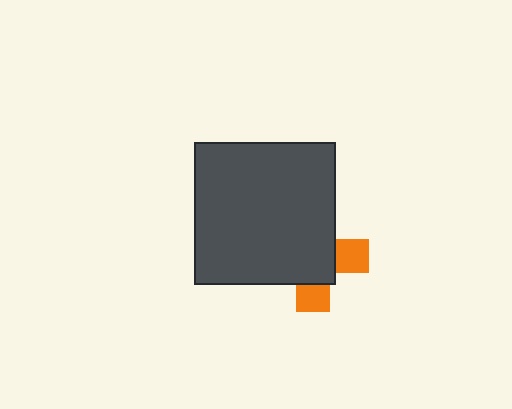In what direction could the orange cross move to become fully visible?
The orange cross could move toward the lower-right. That would shift it out from behind the dark gray square entirely.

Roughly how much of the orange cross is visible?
A small part of it is visible (roughly 31%).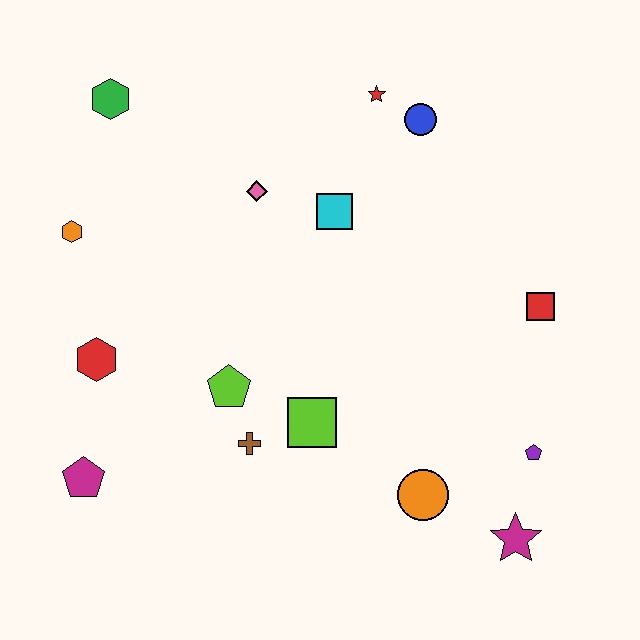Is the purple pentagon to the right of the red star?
Yes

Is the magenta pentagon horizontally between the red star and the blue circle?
No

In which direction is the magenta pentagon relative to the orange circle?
The magenta pentagon is to the left of the orange circle.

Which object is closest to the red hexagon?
The magenta pentagon is closest to the red hexagon.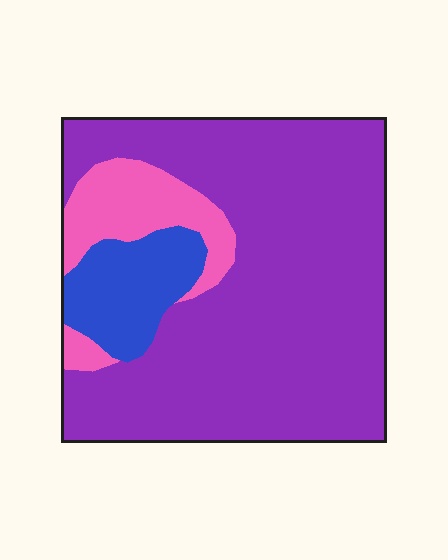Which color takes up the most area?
Purple, at roughly 75%.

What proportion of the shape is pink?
Pink covers 13% of the shape.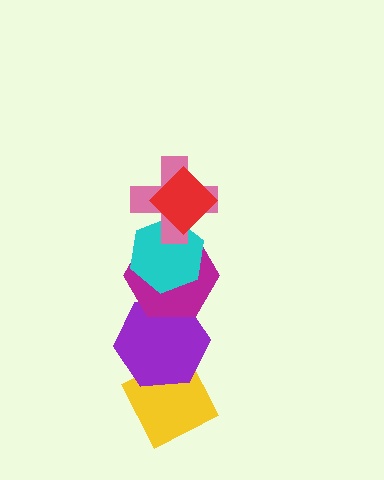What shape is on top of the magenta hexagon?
The cyan hexagon is on top of the magenta hexagon.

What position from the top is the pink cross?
The pink cross is 2nd from the top.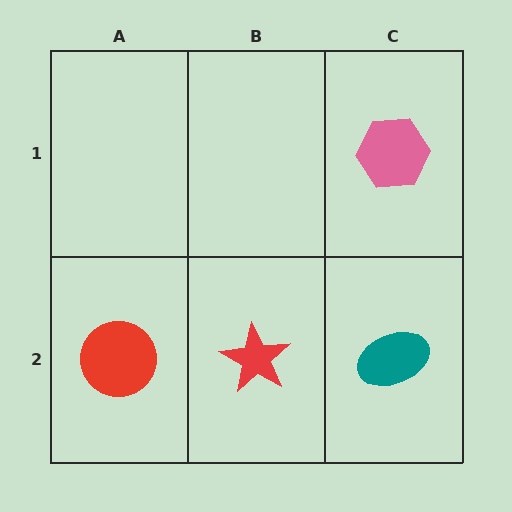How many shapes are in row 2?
3 shapes.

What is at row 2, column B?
A red star.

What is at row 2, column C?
A teal ellipse.